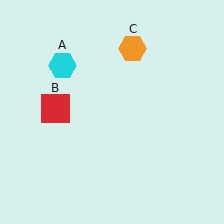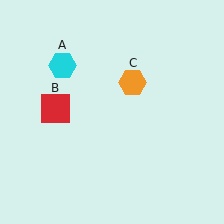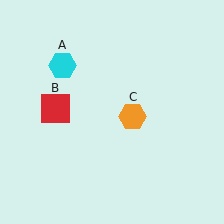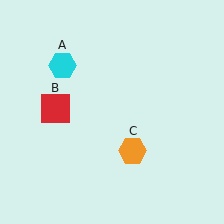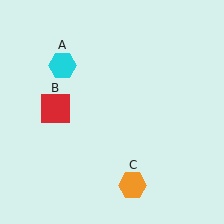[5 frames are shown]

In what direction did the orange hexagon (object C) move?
The orange hexagon (object C) moved down.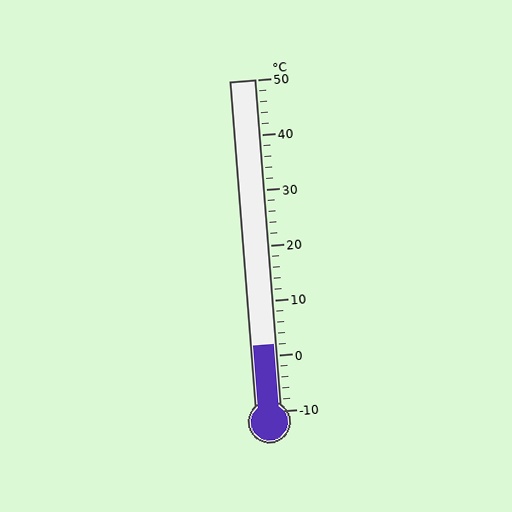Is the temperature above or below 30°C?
The temperature is below 30°C.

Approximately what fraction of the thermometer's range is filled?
The thermometer is filled to approximately 20% of its range.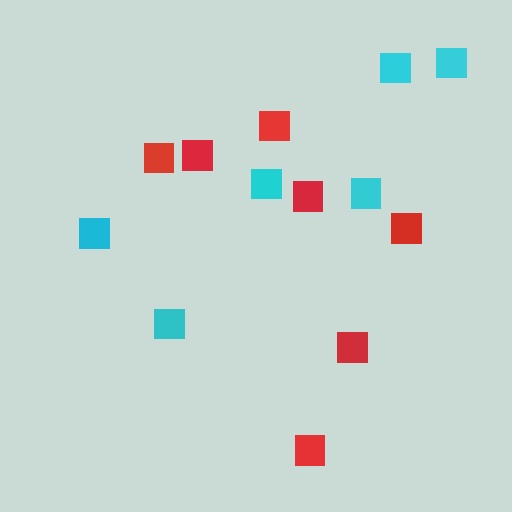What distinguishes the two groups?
There are 2 groups: one group of red squares (7) and one group of cyan squares (6).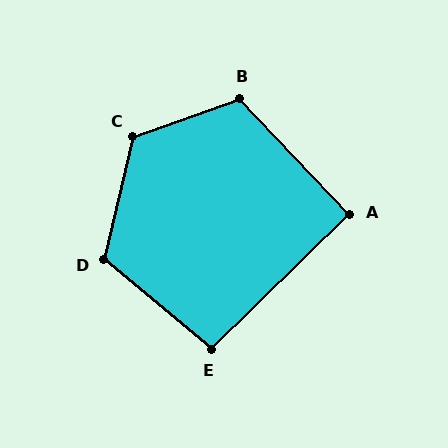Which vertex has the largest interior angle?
C, at approximately 123 degrees.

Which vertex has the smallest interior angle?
A, at approximately 91 degrees.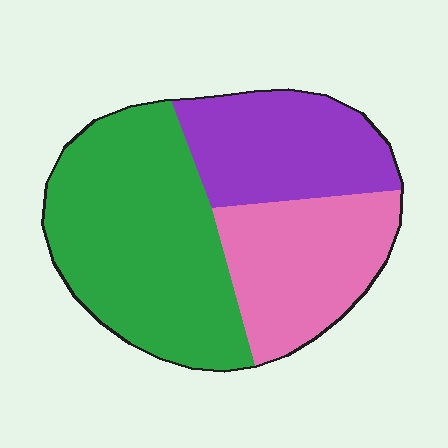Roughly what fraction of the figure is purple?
Purple takes up between a sixth and a third of the figure.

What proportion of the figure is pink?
Pink covers roughly 25% of the figure.